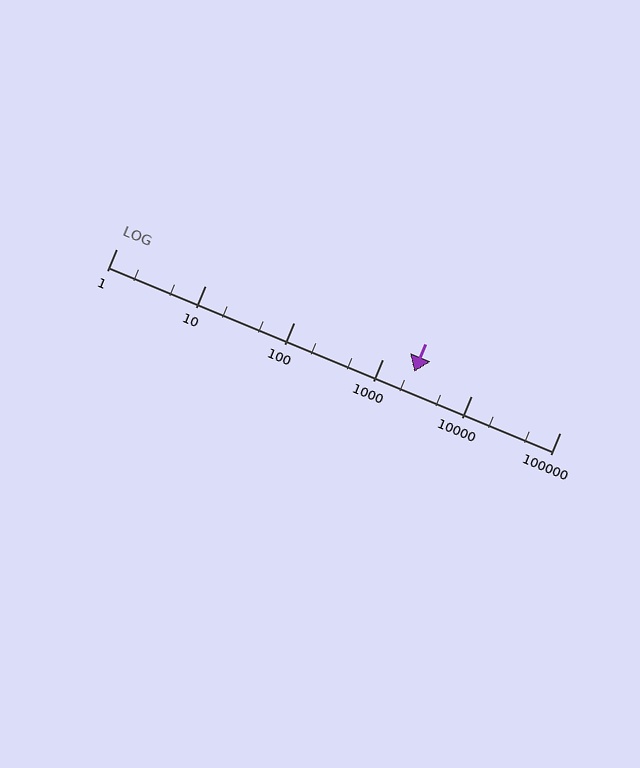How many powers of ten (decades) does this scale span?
The scale spans 5 decades, from 1 to 100000.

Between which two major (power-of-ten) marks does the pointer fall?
The pointer is between 1000 and 10000.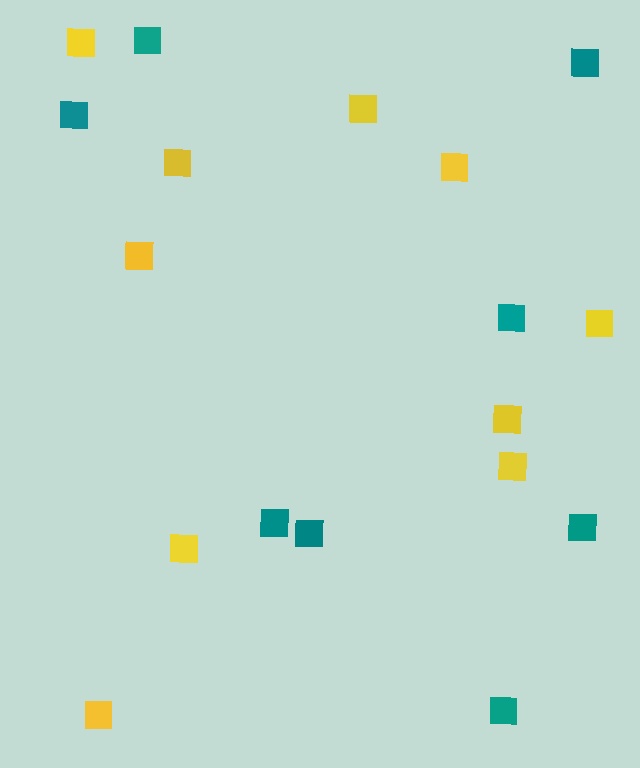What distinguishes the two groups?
There are 2 groups: one group of yellow squares (10) and one group of teal squares (8).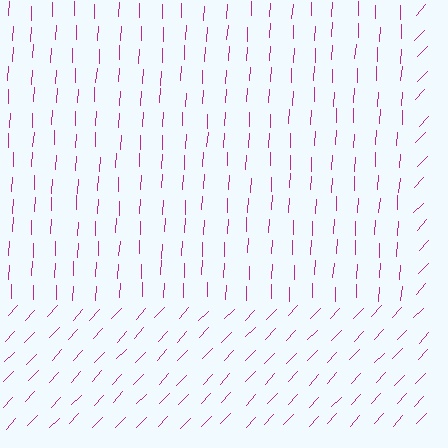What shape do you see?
I see a rectangle.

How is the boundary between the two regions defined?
The boundary is defined purely by a change in line orientation (approximately 40 degrees difference). All lines are the same color and thickness.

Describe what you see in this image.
The image is filled with small magenta line segments. A rectangle region in the image has lines oriented differently from the surrounding lines, creating a visible texture boundary.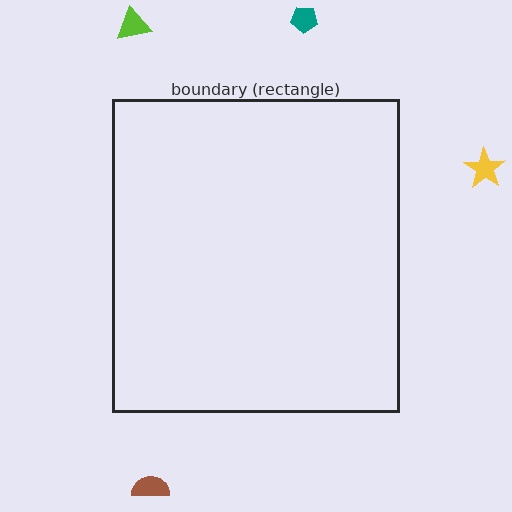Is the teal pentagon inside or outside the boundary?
Outside.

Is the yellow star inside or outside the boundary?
Outside.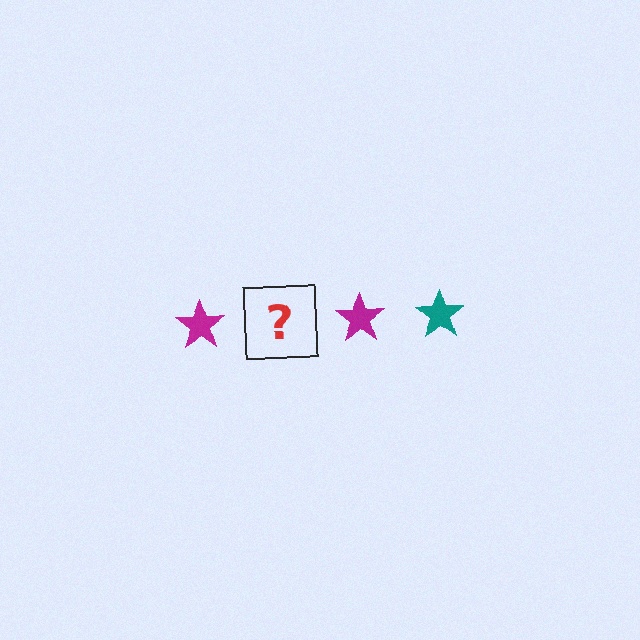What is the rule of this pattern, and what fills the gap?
The rule is that the pattern cycles through magenta, teal stars. The gap should be filled with a teal star.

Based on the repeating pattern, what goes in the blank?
The blank should be a teal star.